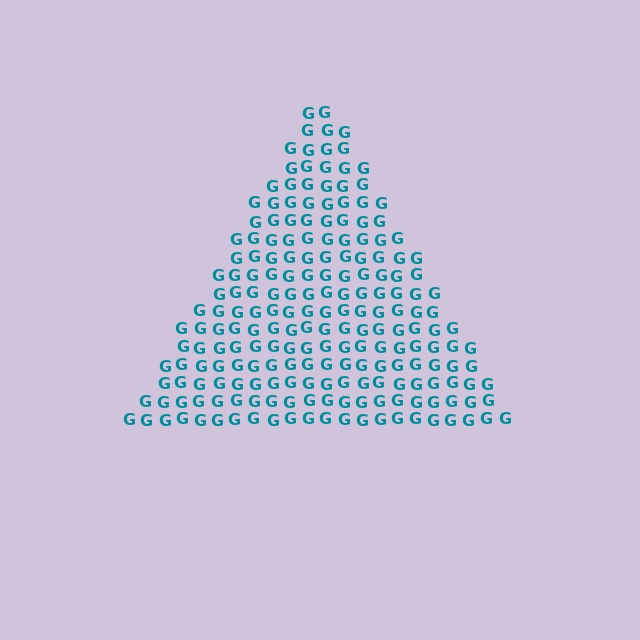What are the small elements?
The small elements are letter G's.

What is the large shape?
The large shape is a triangle.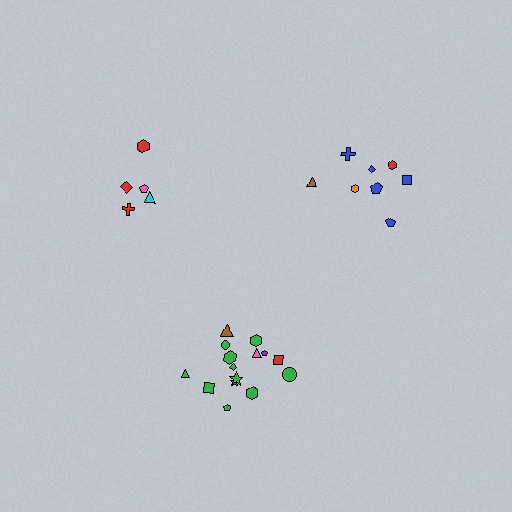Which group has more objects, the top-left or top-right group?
The top-right group.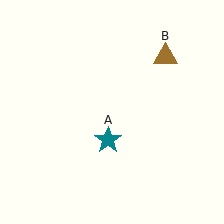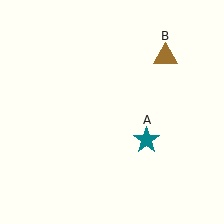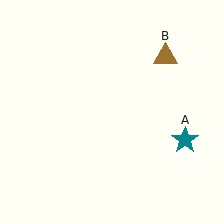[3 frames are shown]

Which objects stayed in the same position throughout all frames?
Brown triangle (object B) remained stationary.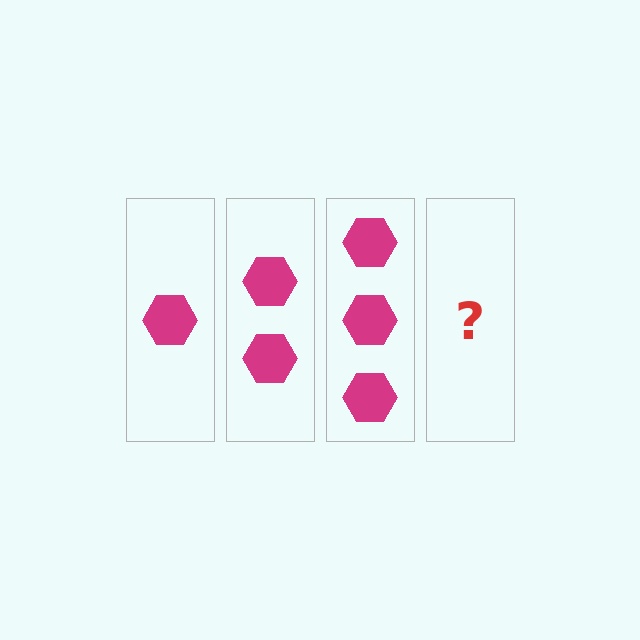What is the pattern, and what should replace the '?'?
The pattern is that each step adds one more hexagon. The '?' should be 4 hexagons.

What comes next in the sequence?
The next element should be 4 hexagons.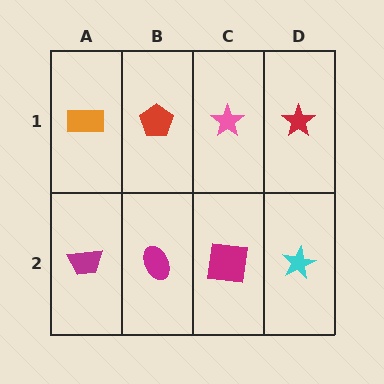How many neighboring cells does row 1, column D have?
2.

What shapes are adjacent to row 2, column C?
A pink star (row 1, column C), a magenta ellipse (row 2, column B), a cyan star (row 2, column D).